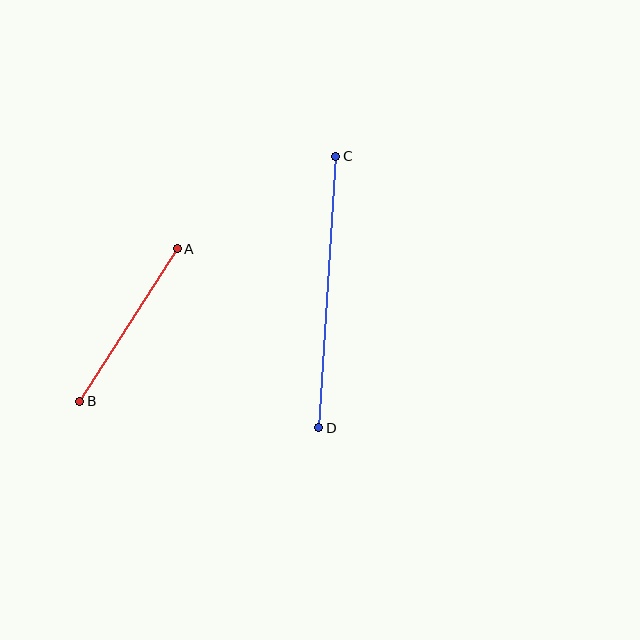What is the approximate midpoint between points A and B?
The midpoint is at approximately (129, 325) pixels.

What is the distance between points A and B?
The distance is approximately 181 pixels.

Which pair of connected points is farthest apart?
Points C and D are farthest apart.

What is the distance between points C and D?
The distance is approximately 272 pixels.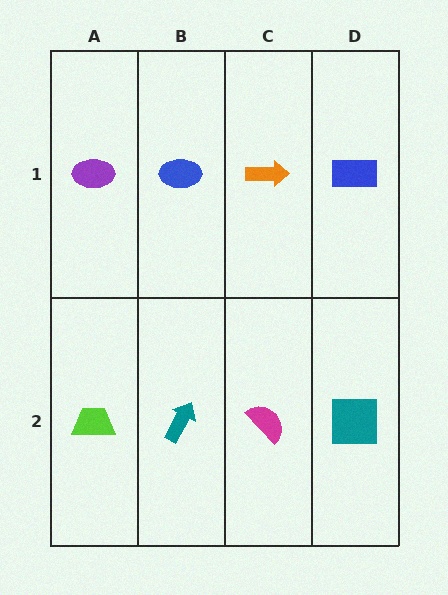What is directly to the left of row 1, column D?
An orange arrow.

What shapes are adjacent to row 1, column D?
A teal square (row 2, column D), an orange arrow (row 1, column C).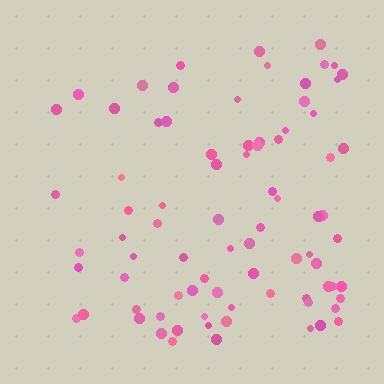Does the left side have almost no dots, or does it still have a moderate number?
Still a moderate number, just noticeably fewer than the right.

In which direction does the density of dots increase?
From left to right, with the right side densest.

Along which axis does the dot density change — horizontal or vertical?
Horizontal.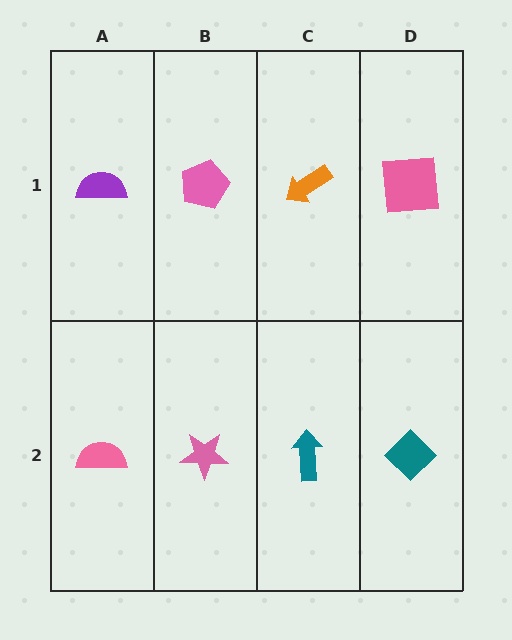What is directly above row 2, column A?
A purple semicircle.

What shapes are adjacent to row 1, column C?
A teal arrow (row 2, column C), a pink pentagon (row 1, column B), a pink square (row 1, column D).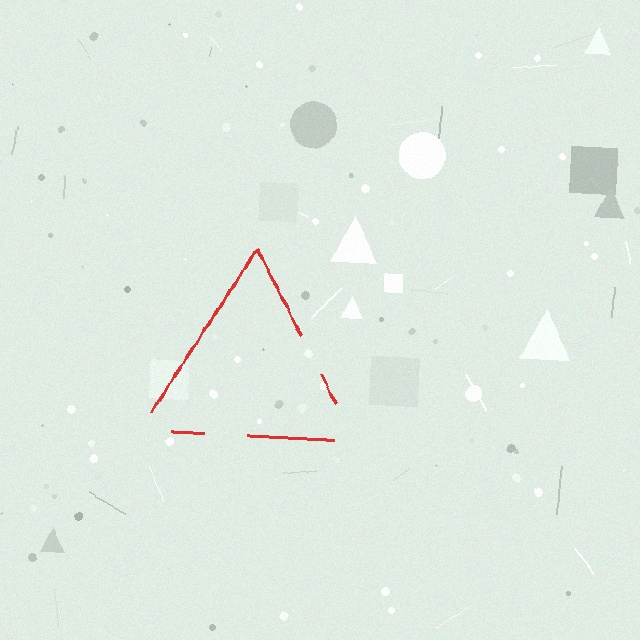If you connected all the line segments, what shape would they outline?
They would outline a triangle.